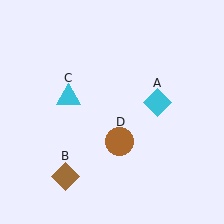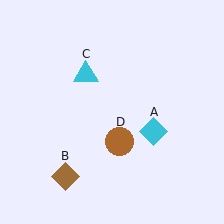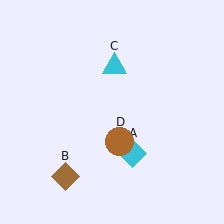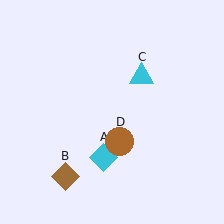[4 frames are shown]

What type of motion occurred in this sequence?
The cyan diamond (object A), cyan triangle (object C) rotated clockwise around the center of the scene.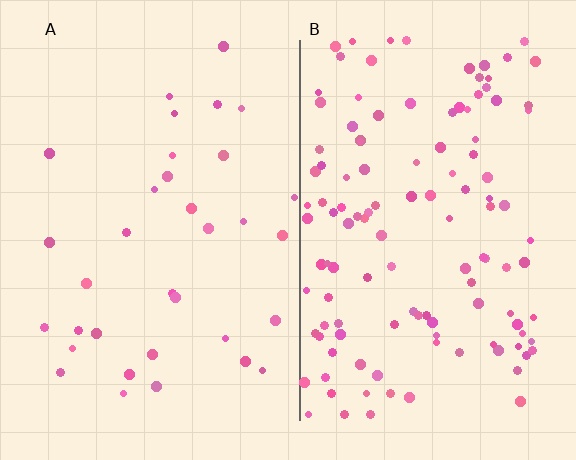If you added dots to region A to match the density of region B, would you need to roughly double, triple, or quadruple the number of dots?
Approximately quadruple.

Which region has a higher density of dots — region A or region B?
B (the right).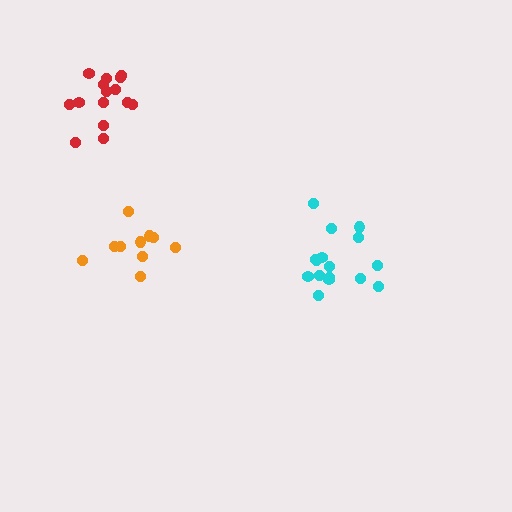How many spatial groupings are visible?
There are 3 spatial groupings.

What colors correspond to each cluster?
The clusters are colored: cyan, orange, red.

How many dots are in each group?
Group 1: 16 dots, Group 2: 10 dots, Group 3: 15 dots (41 total).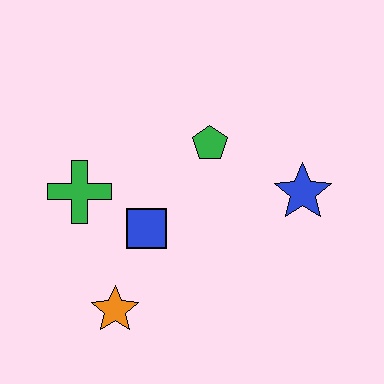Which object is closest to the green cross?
The blue square is closest to the green cross.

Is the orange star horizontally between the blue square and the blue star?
No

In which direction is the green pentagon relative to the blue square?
The green pentagon is above the blue square.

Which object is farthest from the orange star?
The blue star is farthest from the orange star.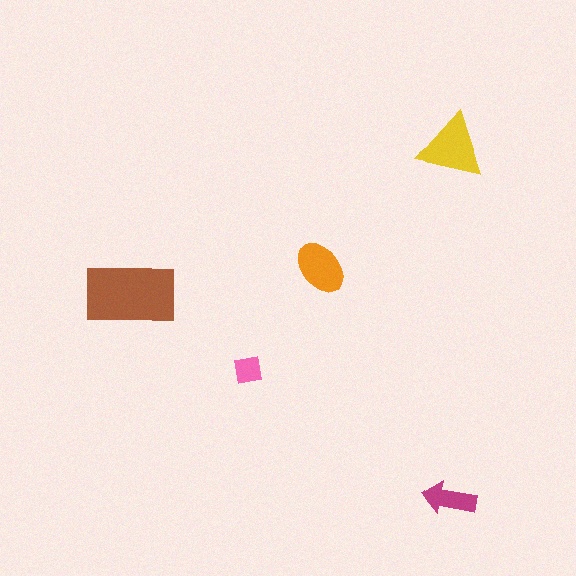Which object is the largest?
The brown rectangle.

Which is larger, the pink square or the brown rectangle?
The brown rectangle.